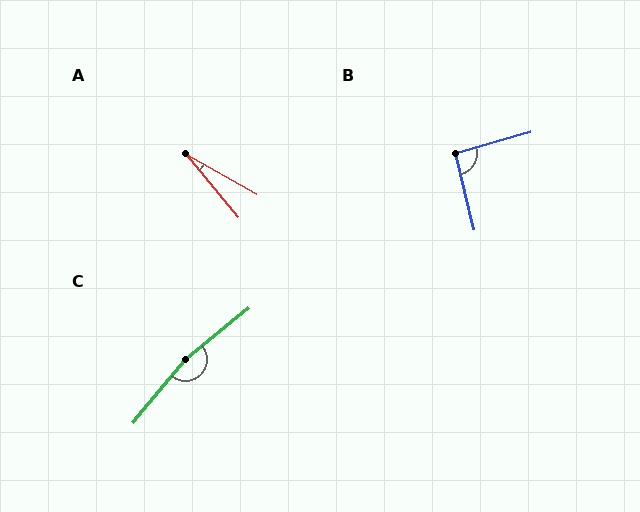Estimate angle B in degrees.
Approximately 93 degrees.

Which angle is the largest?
C, at approximately 168 degrees.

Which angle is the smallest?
A, at approximately 21 degrees.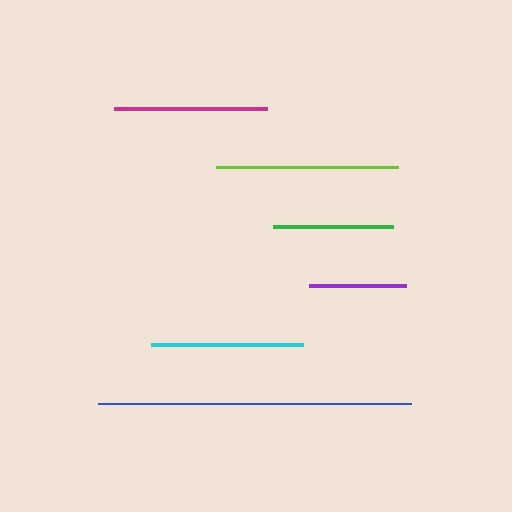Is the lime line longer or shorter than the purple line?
The lime line is longer than the purple line.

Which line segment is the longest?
The blue line is the longest at approximately 313 pixels.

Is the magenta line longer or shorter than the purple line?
The magenta line is longer than the purple line.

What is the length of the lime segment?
The lime segment is approximately 183 pixels long.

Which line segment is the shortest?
The purple line is the shortest at approximately 97 pixels.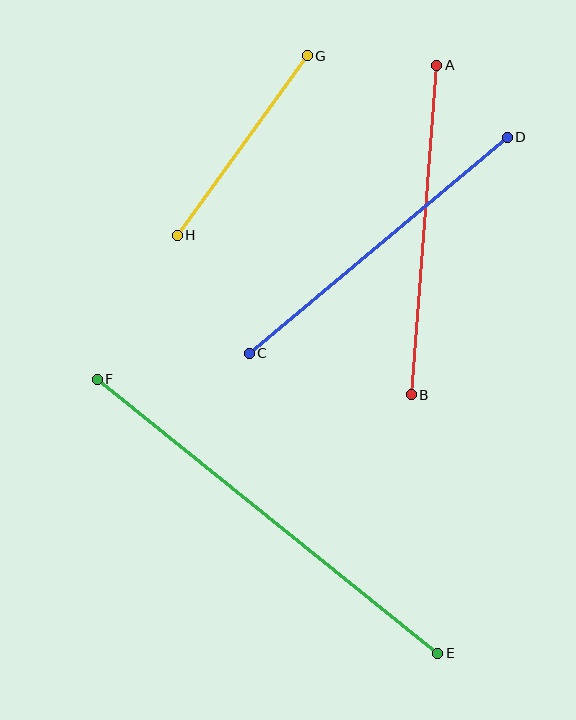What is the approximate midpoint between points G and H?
The midpoint is at approximately (242, 145) pixels.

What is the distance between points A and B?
The distance is approximately 331 pixels.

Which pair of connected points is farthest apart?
Points E and F are farthest apart.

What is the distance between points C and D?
The distance is approximately 336 pixels.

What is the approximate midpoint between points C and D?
The midpoint is at approximately (378, 245) pixels.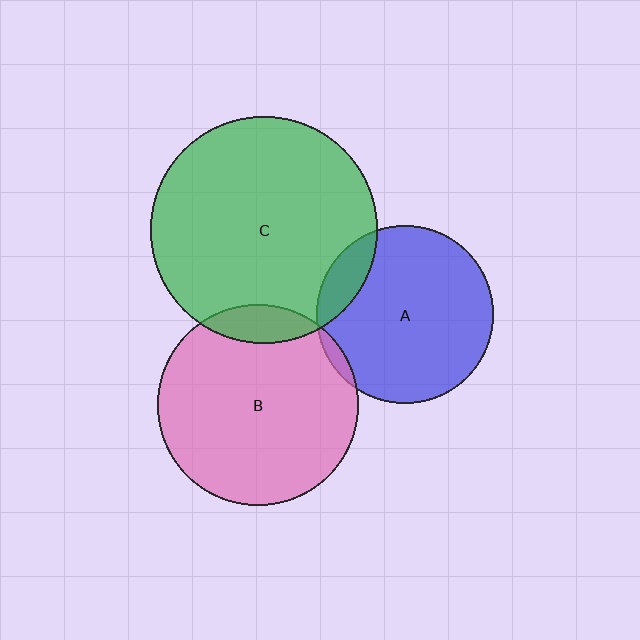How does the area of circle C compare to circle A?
Approximately 1.6 times.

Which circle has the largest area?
Circle C (green).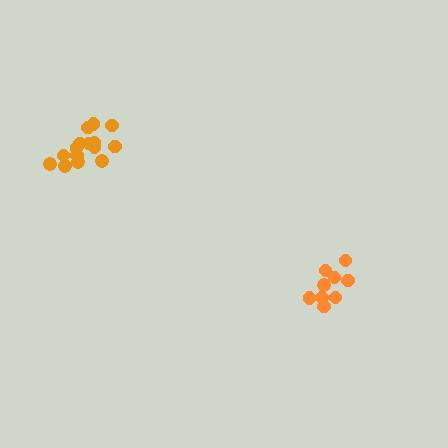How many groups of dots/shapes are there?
There are 2 groups.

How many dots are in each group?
Group 1: 9 dots, Group 2: 15 dots (24 total).